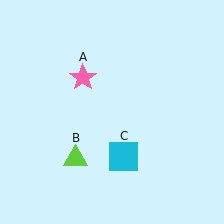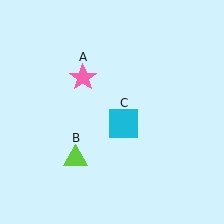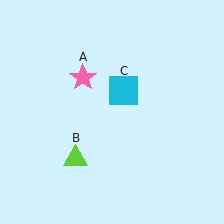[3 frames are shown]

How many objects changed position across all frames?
1 object changed position: cyan square (object C).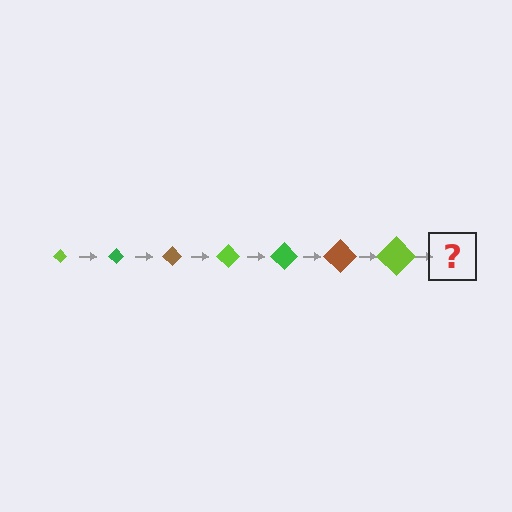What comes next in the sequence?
The next element should be a green diamond, larger than the previous one.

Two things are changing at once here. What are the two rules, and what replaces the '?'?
The two rules are that the diamond grows larger each step and the color cycles through lime, green, and brown. The '?' should be a green diamond, larger than the previous one.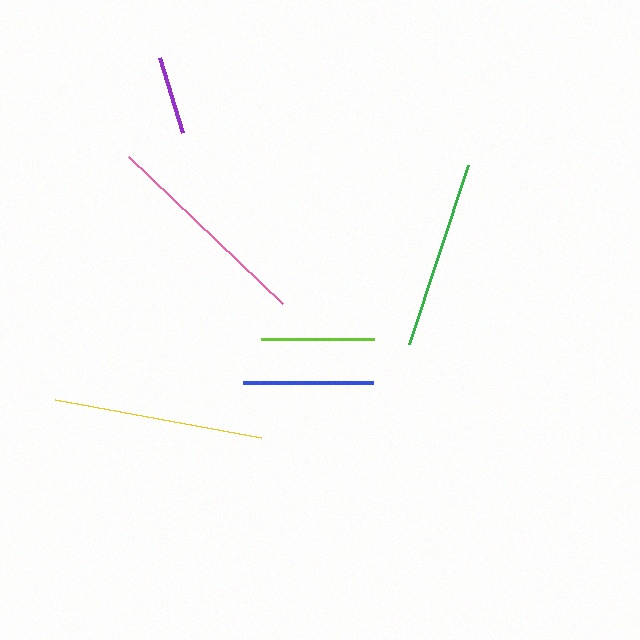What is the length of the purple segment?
The purple segment is approximately 78 pixels long.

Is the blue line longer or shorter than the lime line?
The blue line is longer than the lime line.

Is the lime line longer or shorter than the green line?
The green line is longer than the lime line.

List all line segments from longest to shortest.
From longest to shortest: pink, yellow, green, blue, lime, purple.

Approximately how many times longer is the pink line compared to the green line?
The pink line is approximately 1.1 times the length of the green line.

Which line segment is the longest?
The pink line is the longest at approximately 214 pixels.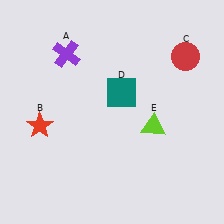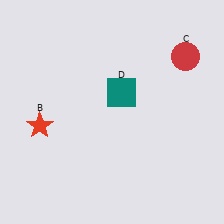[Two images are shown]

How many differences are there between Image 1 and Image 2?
There are 2 differences between the two images.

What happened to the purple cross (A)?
The purple cross (A) was removed in Image 2. It was in the top-left area of Image 1.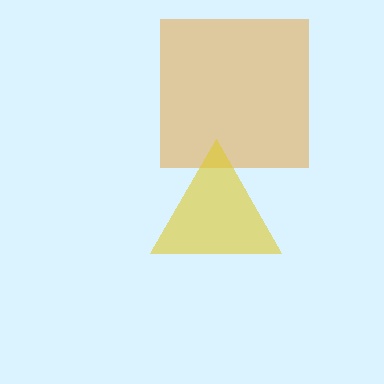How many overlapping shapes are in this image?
There are 2 overlapping shapes in the image.